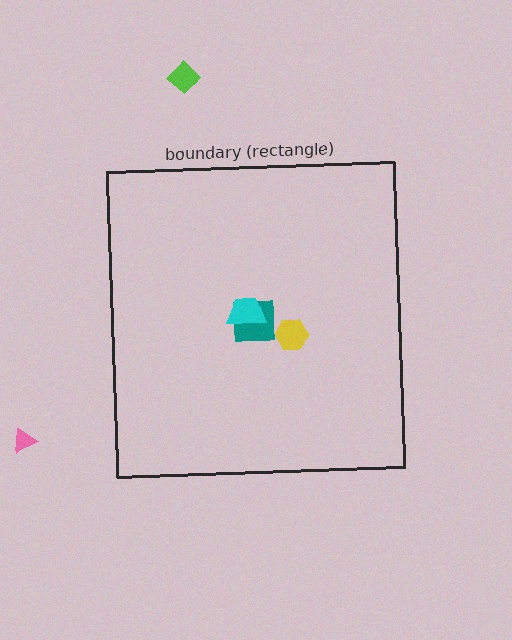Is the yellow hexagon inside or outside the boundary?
Inside.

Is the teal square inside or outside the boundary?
Inside.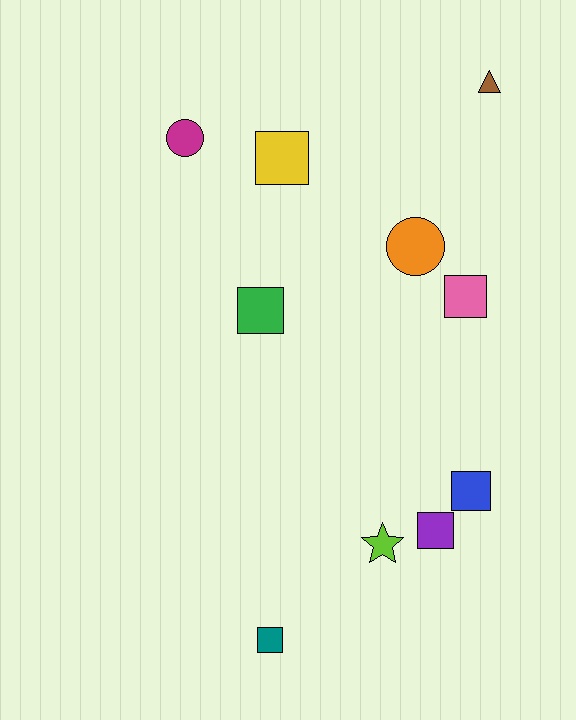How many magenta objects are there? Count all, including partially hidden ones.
There is 1 magenta object.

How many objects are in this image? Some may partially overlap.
There are 10 objects.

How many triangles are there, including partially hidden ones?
There is 1 triangle.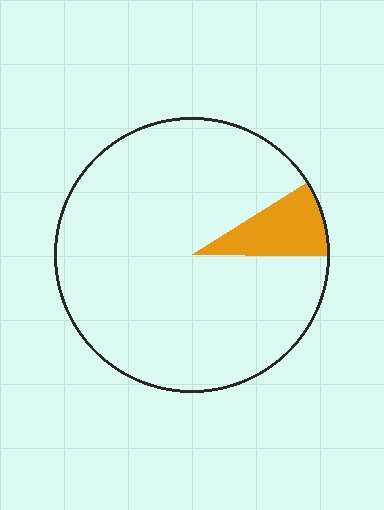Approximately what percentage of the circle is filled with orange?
Approximately 10%.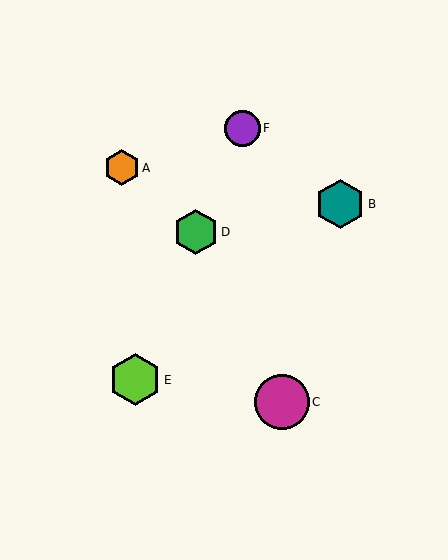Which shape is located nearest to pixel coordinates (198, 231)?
The green hexagon (labeled D) at (196, 232) is nearest to that location.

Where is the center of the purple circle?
The center of the purple circle is at (242, 128).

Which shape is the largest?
The magenta circle (labeled C) is the largest.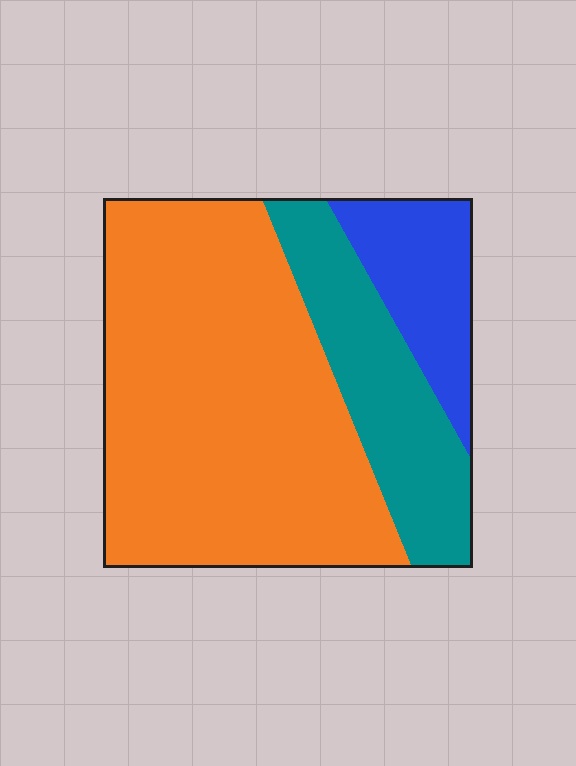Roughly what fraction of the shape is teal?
Teal takes up about one fifth (1/5) of the shape.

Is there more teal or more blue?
Teal.